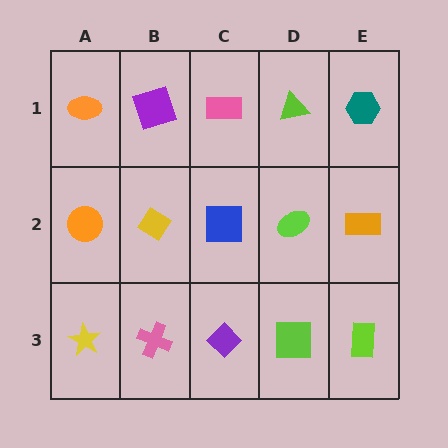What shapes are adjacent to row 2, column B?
A purple square (row 1, column B), a pink cross (row 3, column B), an orange circle (row 2, column A), a blue square (row 2, column C).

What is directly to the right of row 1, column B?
A pink rectangle.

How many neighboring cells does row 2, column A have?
3.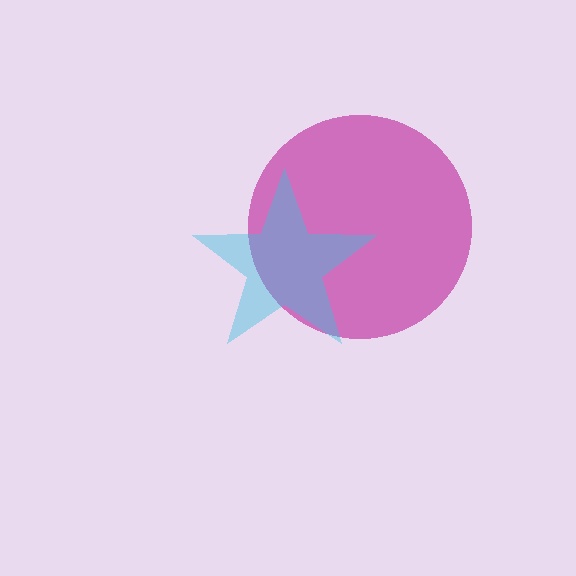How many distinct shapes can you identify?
There are 2 distinct shapes: a magenta circle, a cyan star.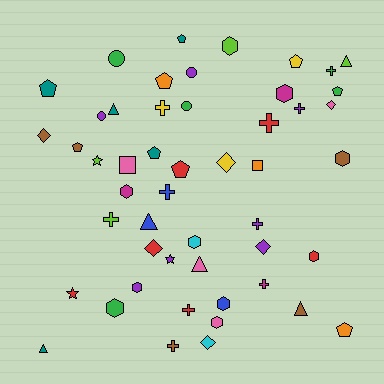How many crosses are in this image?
There are 10 crosses.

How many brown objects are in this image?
There are 5 brown objects.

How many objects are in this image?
There are 50 objects.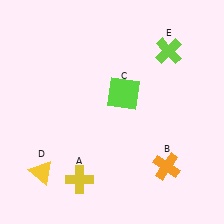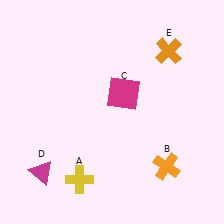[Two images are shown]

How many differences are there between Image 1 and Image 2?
There are 3 differences between the two images.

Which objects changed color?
C changed from lime to magenta. D changed from yellow to magenta. E changed from lime to orange.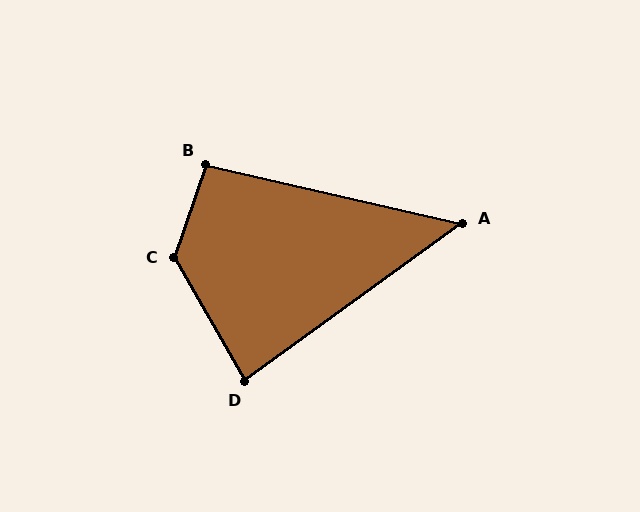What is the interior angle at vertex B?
Approximately 96 degrees (obtuse).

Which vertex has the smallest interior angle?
A, at approximately 49 degrees.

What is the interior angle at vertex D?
Approximately 84 degrees (acute).